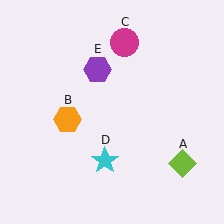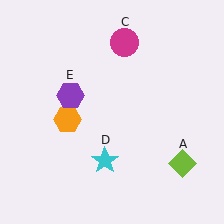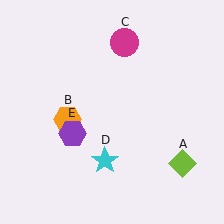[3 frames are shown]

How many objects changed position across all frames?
1 object changed position: purple hexagon (object E).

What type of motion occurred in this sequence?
The purple hexagon (object E) rotated counterclockwise around the center of the scene.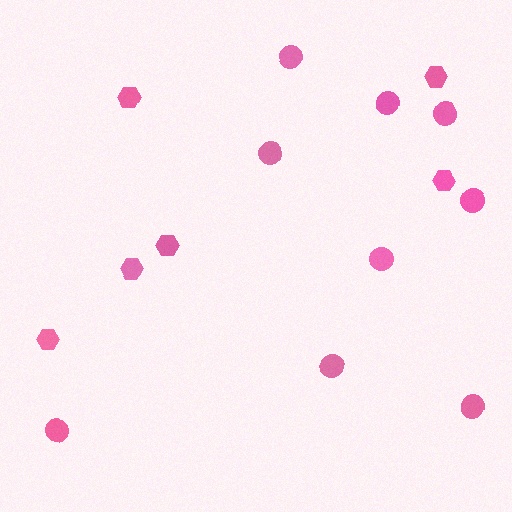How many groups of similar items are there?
There are 2 groups: one group of circles (9) and one group of hexagons (6).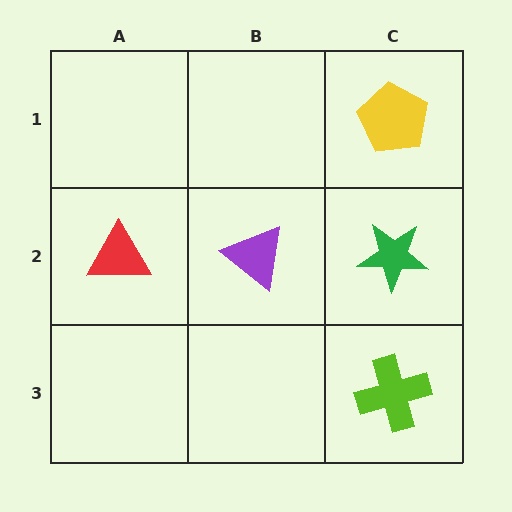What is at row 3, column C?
A lime cross.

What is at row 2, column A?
A red triangle.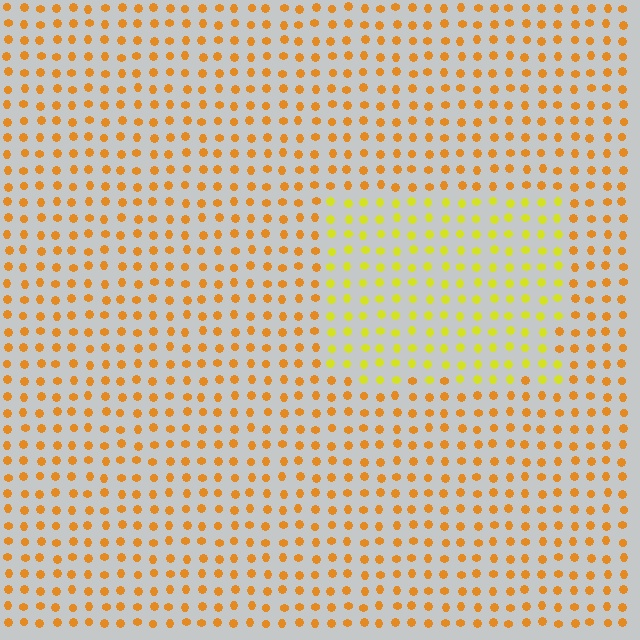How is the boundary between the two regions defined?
The boundary is defined purely by a slight shift in hue (about 33 degrees). Spacing, size, and orientation are identical on both sides.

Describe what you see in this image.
The image is filled with small orange elements in a uniform arrangement. A rectangle-shaped region is visible where the elements are tinted to a slightly different hue, forming a subtle color boundary.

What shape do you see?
I see a rectangle.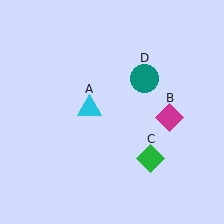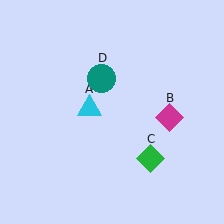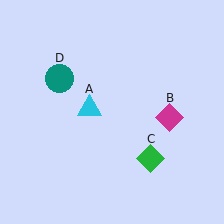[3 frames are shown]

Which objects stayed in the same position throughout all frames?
Cyan triangle (object A) and magenta diamond (object B) and green diamond (object C) remained stationary.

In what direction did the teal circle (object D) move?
The teal circle (object D) moved left.